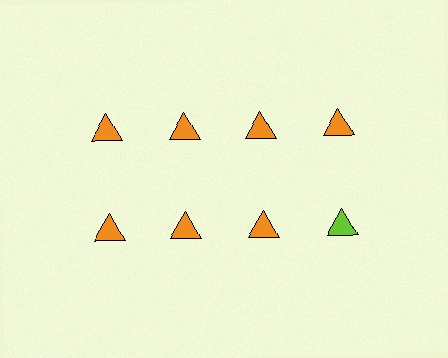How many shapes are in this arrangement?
There are 8 shapes arranged in a grid pattern.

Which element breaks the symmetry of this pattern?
The lime triangle in the second row, second from right column breaks the symmetry. All other shapes are orange triangles.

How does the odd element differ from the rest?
It has a different color: lime instead of orange.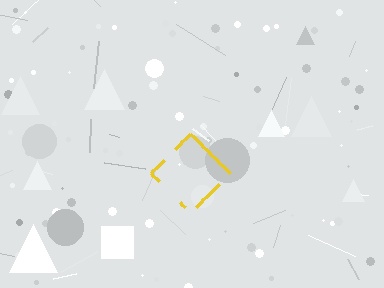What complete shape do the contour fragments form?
The contour fragments form a diamond.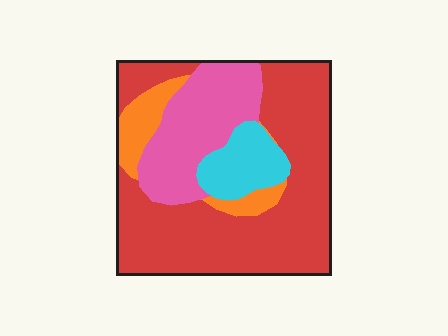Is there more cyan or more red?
Red.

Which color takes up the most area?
Red, at roughly 55%.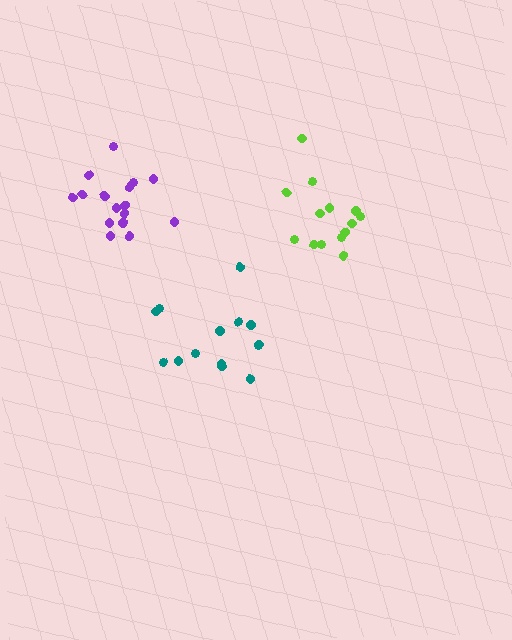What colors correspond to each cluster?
The clusters are colored: teal, lime, purple.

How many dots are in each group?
Group 1: 14 dots, Group 2: 14 dots, Group 3: 16 dots (44 total).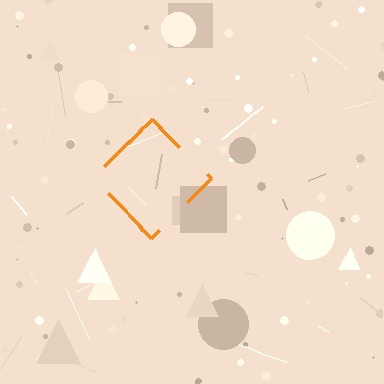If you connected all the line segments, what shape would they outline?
They would outline a diamond.